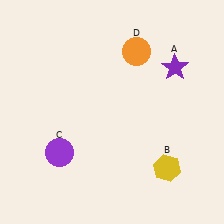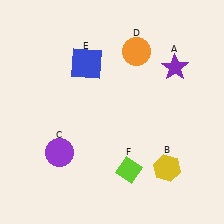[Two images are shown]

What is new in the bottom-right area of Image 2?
A lime diamond (F) was added in the bottom-right area of Image 2.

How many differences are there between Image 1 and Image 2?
There are 2 differences between the two images.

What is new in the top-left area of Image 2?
A blue square (E) was added in the top-left area of Image 2.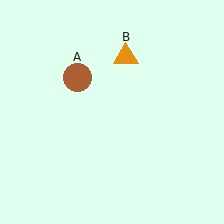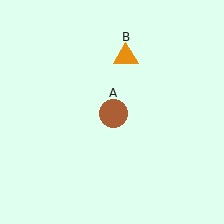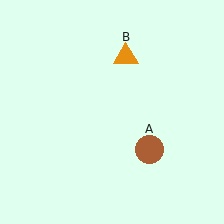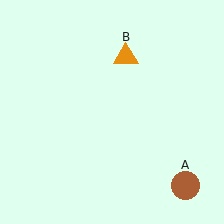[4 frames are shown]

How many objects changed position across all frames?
1 object changed position: brown circle (object A).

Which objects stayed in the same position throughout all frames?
Orange triangle (object B) remained stationary.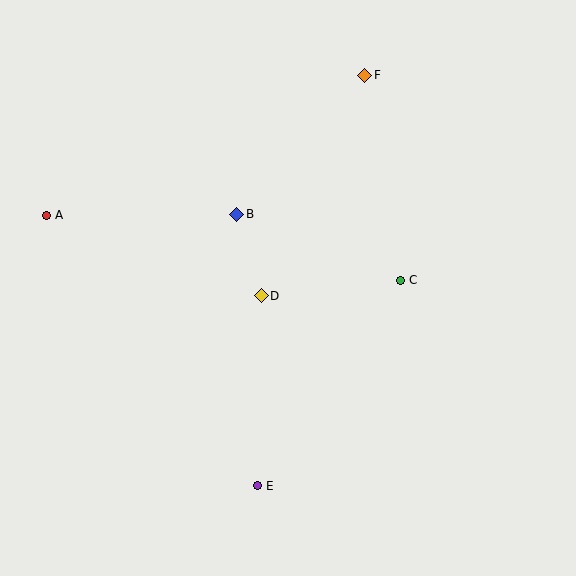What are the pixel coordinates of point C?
Point C is at (400, 280).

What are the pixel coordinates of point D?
Point D is at (261, 296).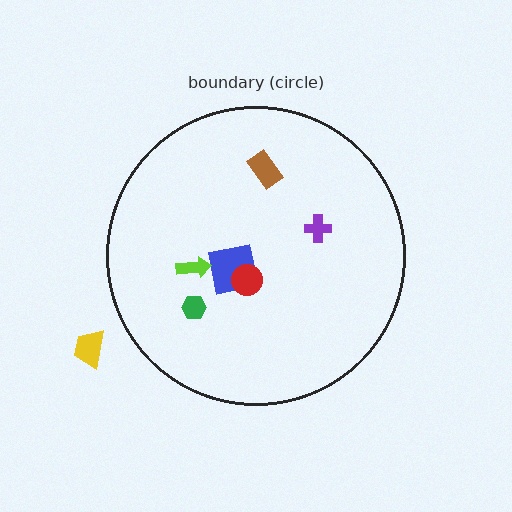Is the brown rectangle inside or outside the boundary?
Inside.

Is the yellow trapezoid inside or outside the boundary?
Outside.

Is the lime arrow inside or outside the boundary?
Inside.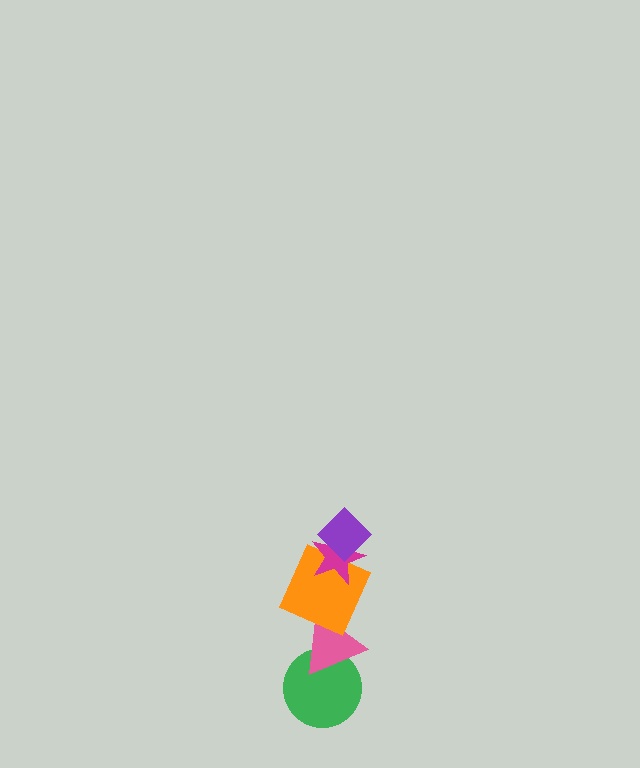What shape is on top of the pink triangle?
The orange square is on top of the pink triangle.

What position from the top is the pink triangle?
The pink triangle is 4th from the top.